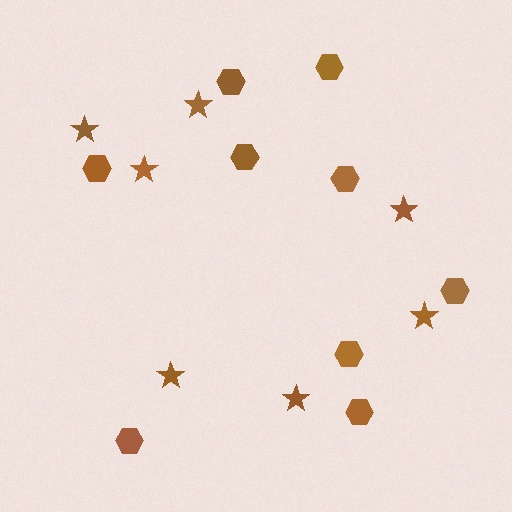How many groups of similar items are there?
There are 2 groups: one group of stars (7) and one group of hexagons (9).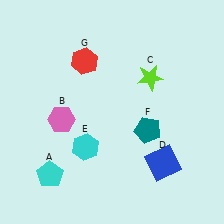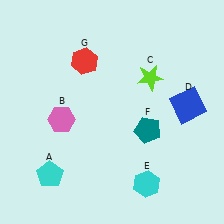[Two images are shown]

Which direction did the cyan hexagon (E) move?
The cyan hexagon (E) moved right.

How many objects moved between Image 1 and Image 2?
2 objects moved between the two images.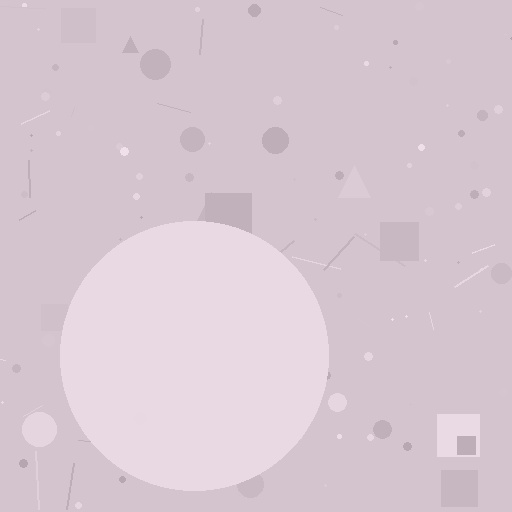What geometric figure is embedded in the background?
A circle is embedded in the background.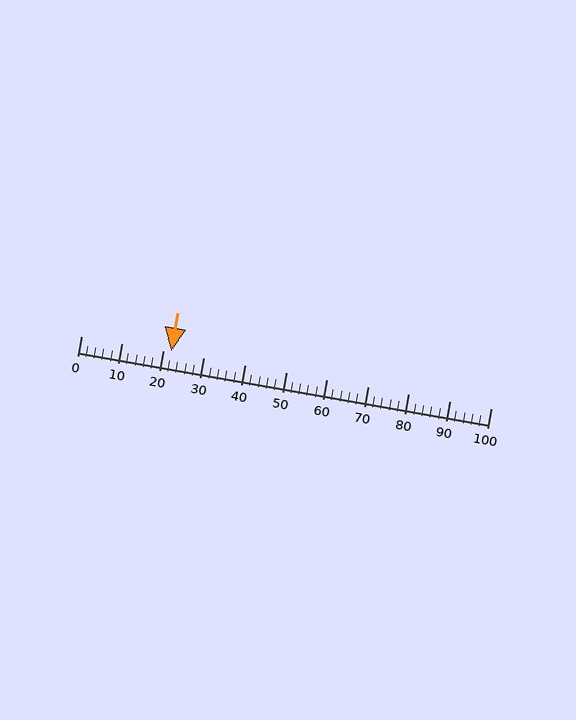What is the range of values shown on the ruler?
The ruler shows values from 0 to 100.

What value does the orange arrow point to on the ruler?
The orange arrow points to approximately 22.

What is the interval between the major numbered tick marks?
The major tick marks are spaced 10 units apart.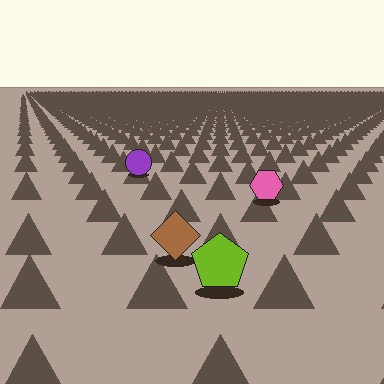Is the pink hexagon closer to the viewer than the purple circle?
Yes. The pink hexagon is closer — you can tell from the texture gradient: the ground texture is coarser near it.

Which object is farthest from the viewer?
The purple circle is farthest from the viewer. It appears smaller and the ground texture around it is denser.